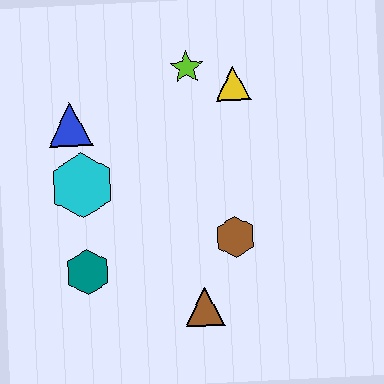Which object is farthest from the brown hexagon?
The blue triangle is farthest from the brown hexagon.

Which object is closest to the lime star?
The yellow triangle is closest to the lime star.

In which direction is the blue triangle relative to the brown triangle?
The blue triangle is above the brown triangle.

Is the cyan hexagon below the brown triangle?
No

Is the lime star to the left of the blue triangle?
No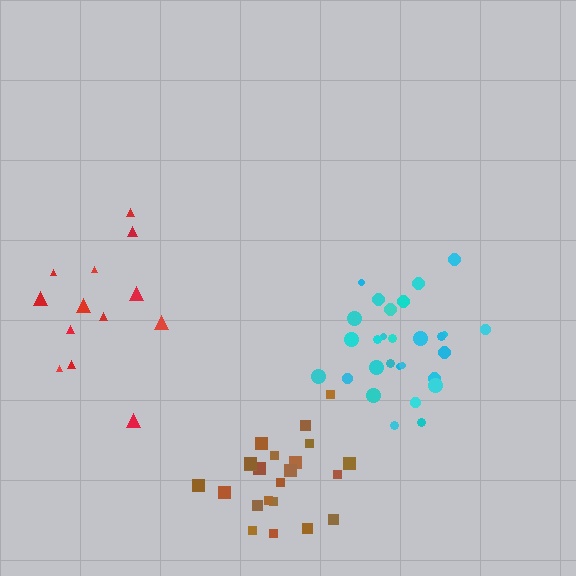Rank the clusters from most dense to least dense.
cyan, brown, red.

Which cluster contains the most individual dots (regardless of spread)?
Cyan (28).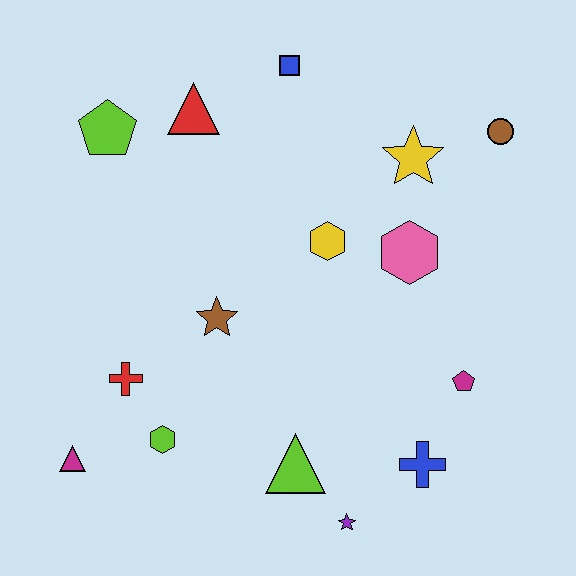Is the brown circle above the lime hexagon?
Yes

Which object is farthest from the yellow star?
The magenta triangle is farthest from the yellow star.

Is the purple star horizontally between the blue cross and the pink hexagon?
No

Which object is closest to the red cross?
The lime hexagon is closest to the red cross.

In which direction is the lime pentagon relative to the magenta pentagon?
The lime pentagon is to the left of the magenta pentagon.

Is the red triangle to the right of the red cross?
Yes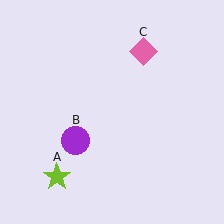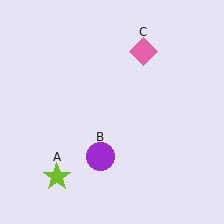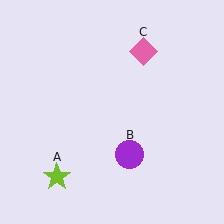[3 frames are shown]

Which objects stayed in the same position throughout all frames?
Lime star (object A) and pink diamond (object C) remained stationary.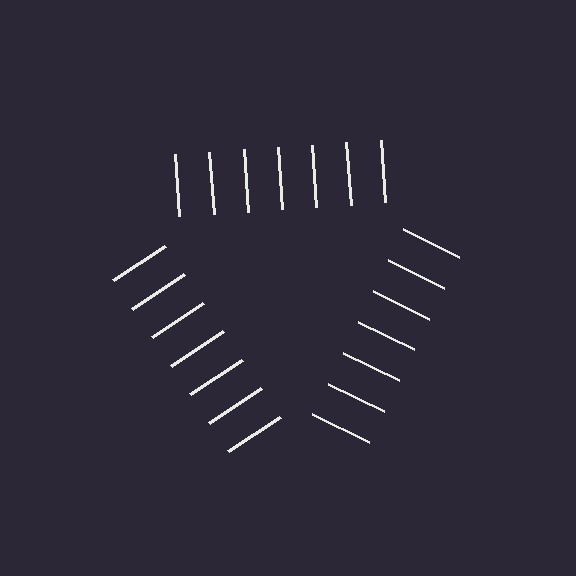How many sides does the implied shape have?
3 sides — the line-ends trace a triangle.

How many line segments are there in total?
21 — 7 along each of the 3 edges.